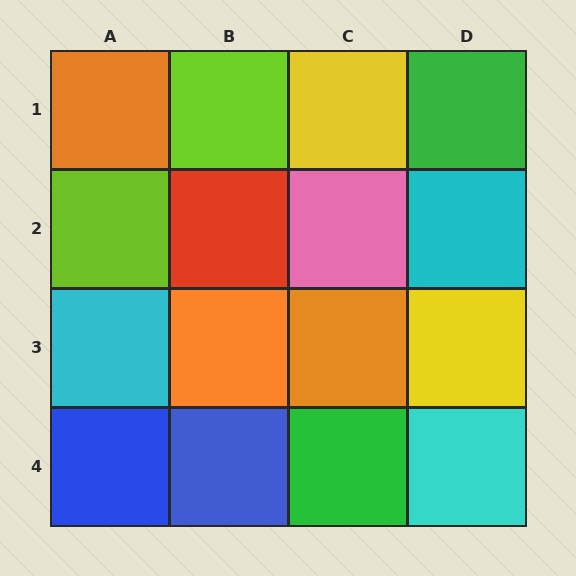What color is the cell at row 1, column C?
Yellow.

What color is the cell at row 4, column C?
Green.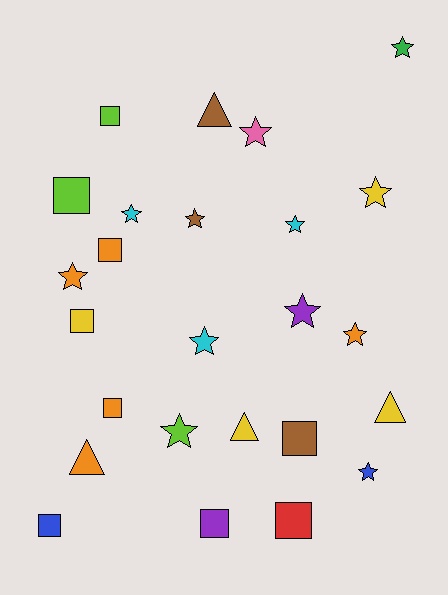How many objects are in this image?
There are 25 objects.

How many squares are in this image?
There are 9 squares.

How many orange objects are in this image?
There are 5 orange objects.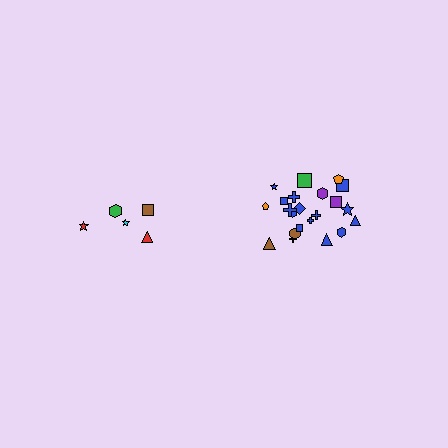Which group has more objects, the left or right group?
The right group.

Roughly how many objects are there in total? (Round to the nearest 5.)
Roughly 25 objects in total.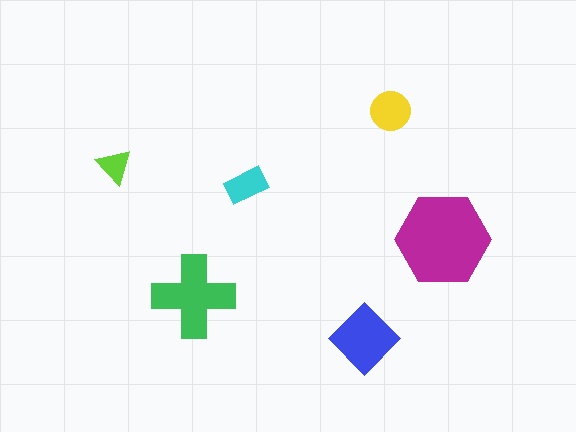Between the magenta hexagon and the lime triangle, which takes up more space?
The magenta hexagon.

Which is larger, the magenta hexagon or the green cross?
The magenta hexagon.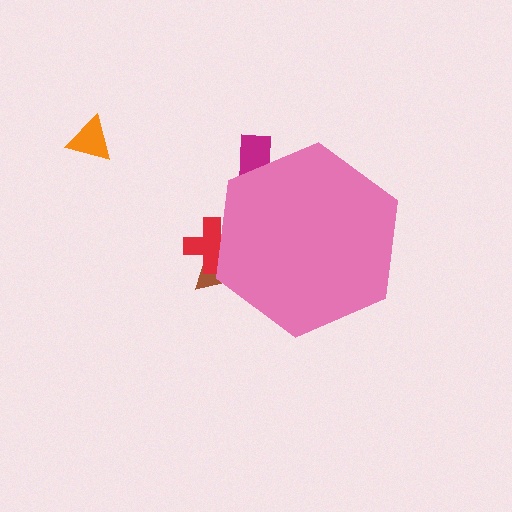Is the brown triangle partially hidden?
Yes, the brown triangle is partially hidden behind the pink hexagon.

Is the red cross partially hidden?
Yes, the red cross is partially hidden behind the pink hexagon.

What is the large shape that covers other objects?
A pink hexagon.